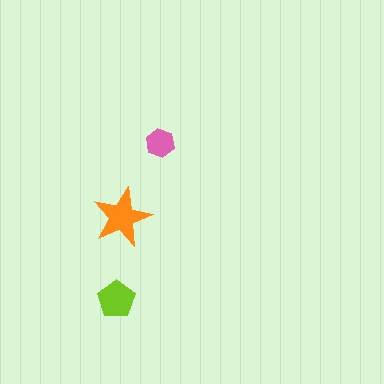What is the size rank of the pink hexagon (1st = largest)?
3rd.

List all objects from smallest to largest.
The pink hexagon, the lime pentagon, the orange star.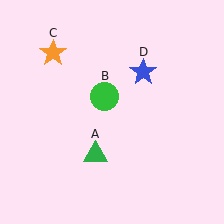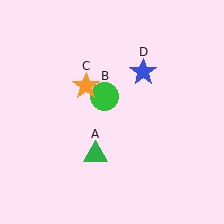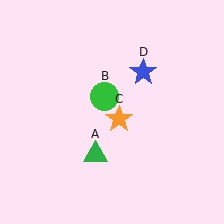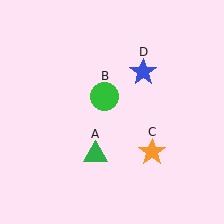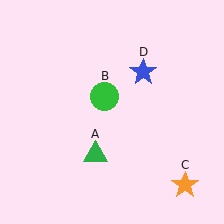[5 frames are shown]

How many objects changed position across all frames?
1 object changed position: orange star (object C).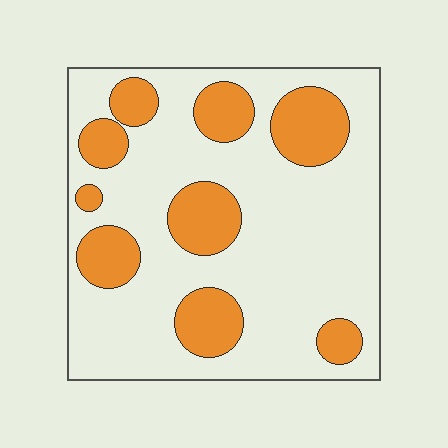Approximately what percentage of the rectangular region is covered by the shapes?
Approximately 25%.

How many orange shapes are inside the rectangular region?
9.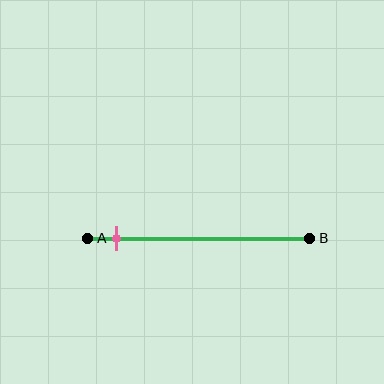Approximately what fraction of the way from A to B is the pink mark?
The pink mark is approximately 15% of the way from A to B.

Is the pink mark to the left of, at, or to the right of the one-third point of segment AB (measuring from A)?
The pink mark is to the left of the one-third point of segment AB.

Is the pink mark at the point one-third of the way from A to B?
No, the mark is at about 15% from A, not at the 33% one-third point.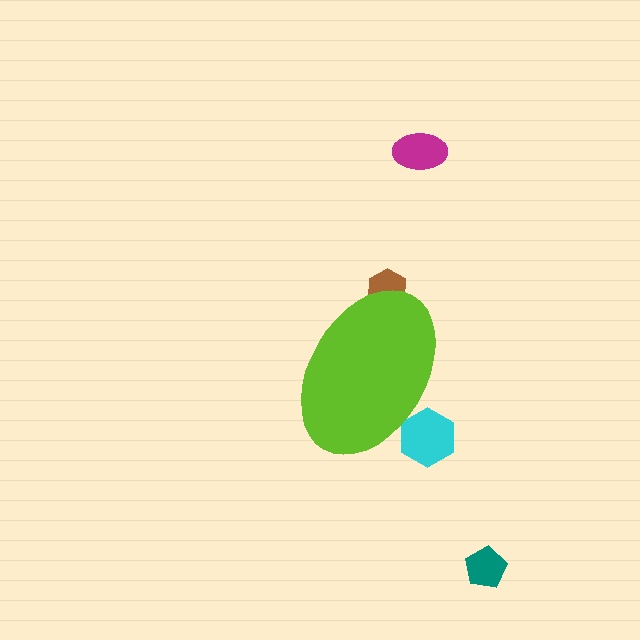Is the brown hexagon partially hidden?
Yes, the brown hexagon is partially hidden behind the lime ellipse.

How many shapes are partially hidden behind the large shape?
2 shapes are partially hidden.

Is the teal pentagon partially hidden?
No, the teal pentagon is fully visible.